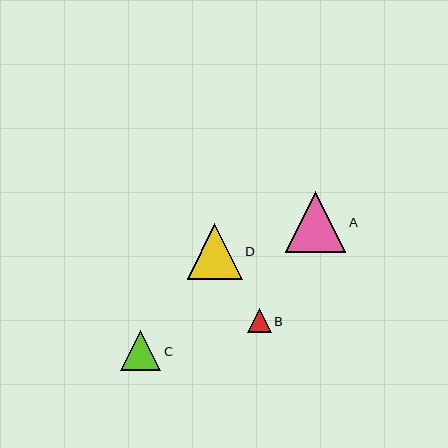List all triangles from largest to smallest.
From largest to smallest: A, D, C, B.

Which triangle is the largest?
Triangle A is the largest with a size of approximately 60 pixels.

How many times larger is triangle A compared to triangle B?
Triangle A is approximately 2.5 times the size of triangle B.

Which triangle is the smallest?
Triangle B is the smallest with a size of approximately 24 pixels.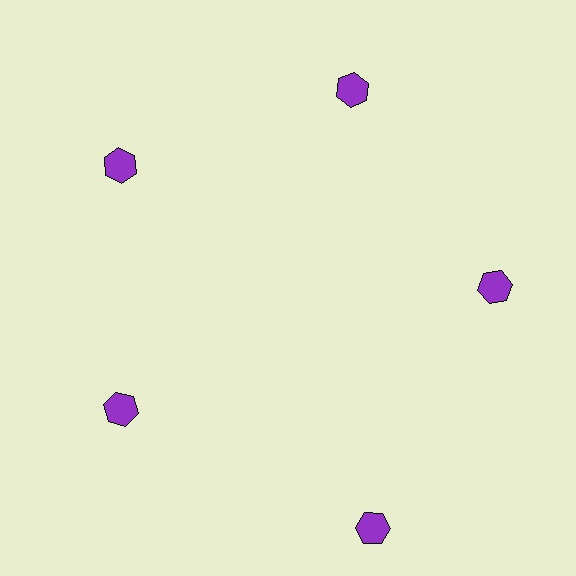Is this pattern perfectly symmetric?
No. The 5 purple hexagons are arranged in a ring, but one element near the 5 o'clock position is pushed outward from the center, breaking the 5-fold rotational symmetry.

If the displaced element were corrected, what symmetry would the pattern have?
It would have 5-fold rotational symmetry — the pattern would map onto itself every 72 degrees.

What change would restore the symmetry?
The symmetry would be restored by moving it inward, back onto the ring so that all 5 hexagons sit at equal angles and equal distance from the center.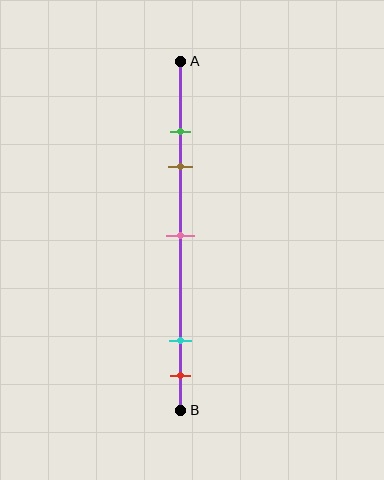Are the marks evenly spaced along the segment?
No, the marks are not evenly spaced.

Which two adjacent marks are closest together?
The green and brown marks are the closest adjacent pair.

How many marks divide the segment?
There are 5 marks dividing the segment.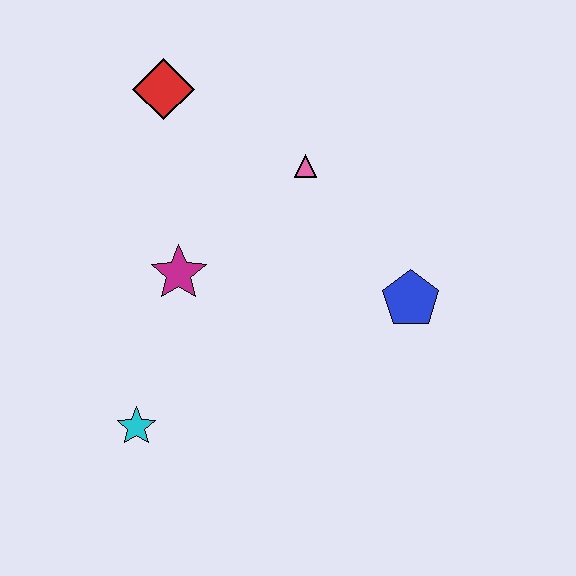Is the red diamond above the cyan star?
Yes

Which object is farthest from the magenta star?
The blue pentagon is farthest from the magenta star.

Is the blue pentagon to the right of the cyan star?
Yes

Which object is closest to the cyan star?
The magenta star is closest to the cyan star.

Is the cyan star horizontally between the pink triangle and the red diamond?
No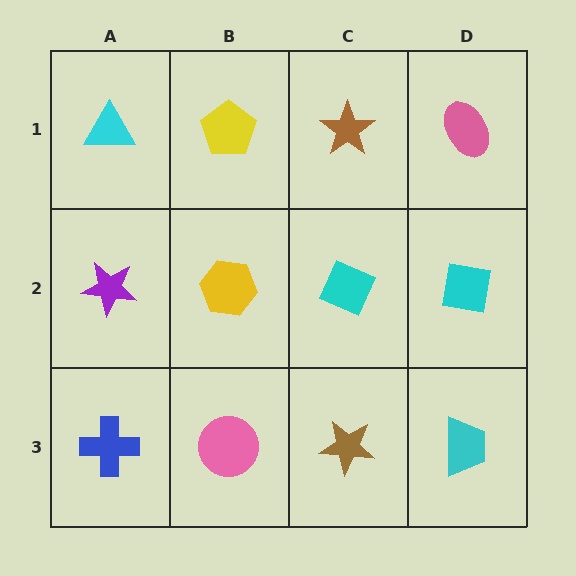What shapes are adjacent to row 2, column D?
A pink ellipse (row 1, column D), a cyan trapezoid (row 3, column D), a cyan diamond (row 2, column C).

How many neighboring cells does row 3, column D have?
2.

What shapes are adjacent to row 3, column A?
A purple star (row 2, column A), a pink circle (row 3, column B).